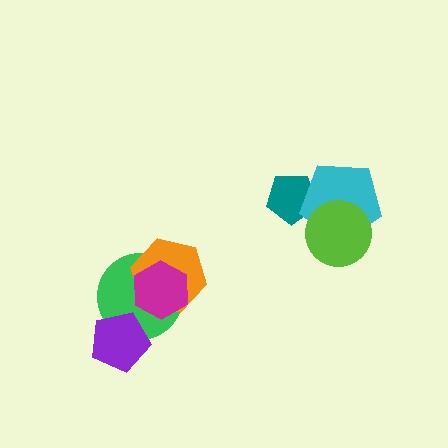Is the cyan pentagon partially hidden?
Yes, it is partially covered by another shape.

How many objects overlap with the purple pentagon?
1 object overlaps with the purple pentagon.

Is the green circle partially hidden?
Yes, it is partially covered by another shape.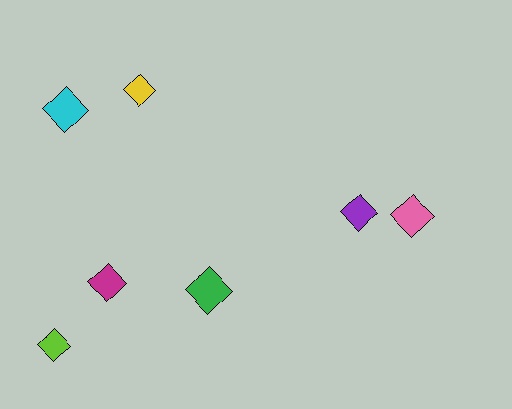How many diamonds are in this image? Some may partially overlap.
There are 7 diamonds.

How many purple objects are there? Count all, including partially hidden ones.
There is 1 purple object.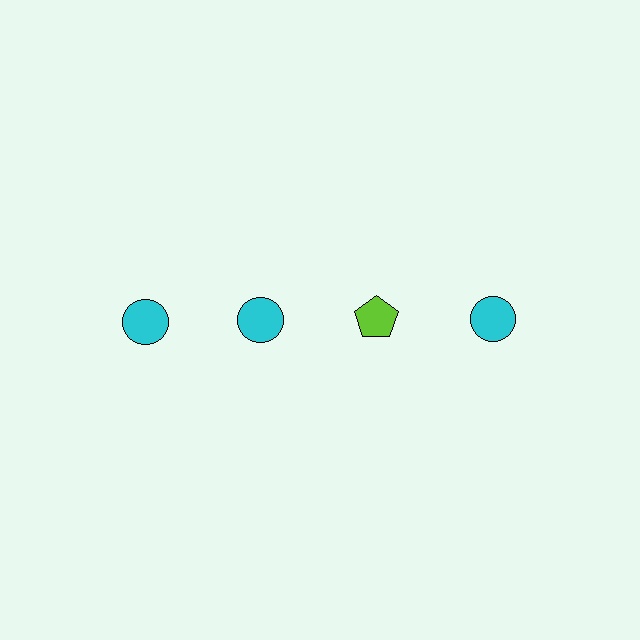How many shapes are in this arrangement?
There are 4 shapes arranged in a grid pattern.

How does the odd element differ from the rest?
It differs in both color (lime instead of cyan) and shape (pentagon instead of circle).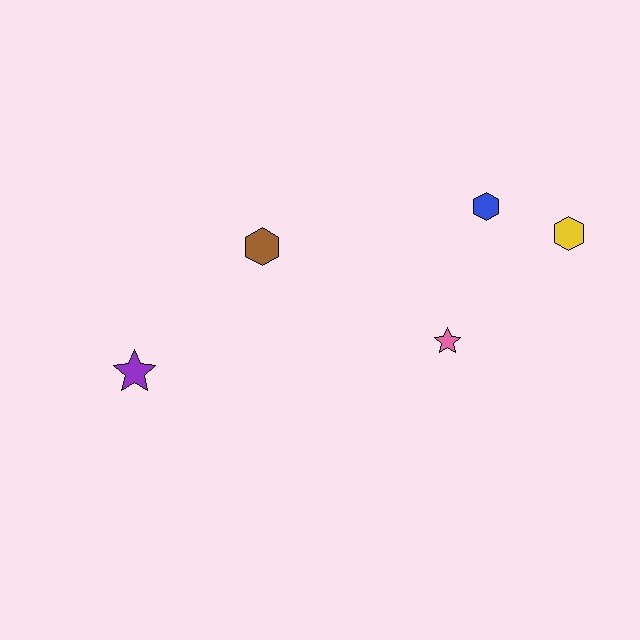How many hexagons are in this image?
There are 3 hexagons.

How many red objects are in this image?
There are no red objects.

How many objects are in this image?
There are 5 objects.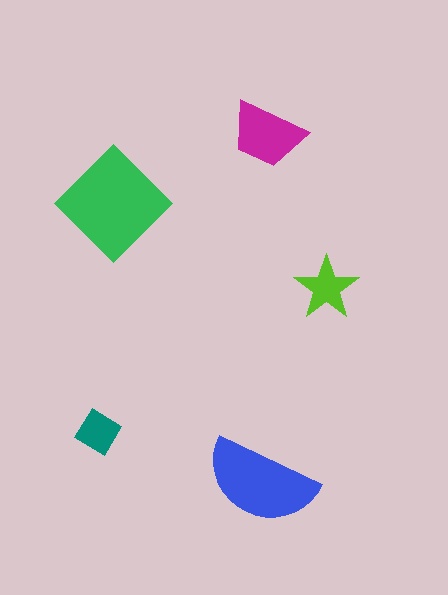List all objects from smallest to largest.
The teal diamond, the lime star, the magenta trapezoid, the blue semicircle, the green diamond.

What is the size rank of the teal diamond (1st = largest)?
5th.